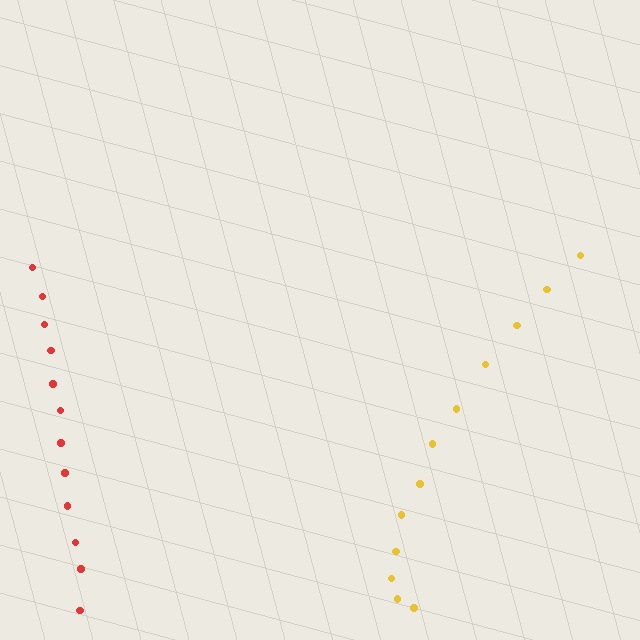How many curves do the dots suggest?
There are 2 distinct paths.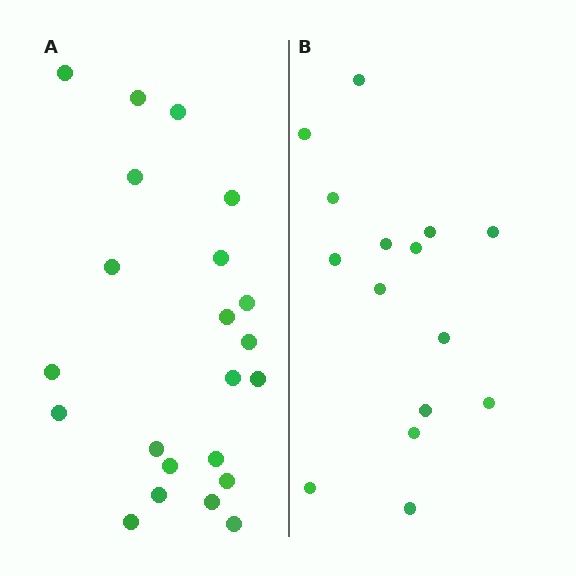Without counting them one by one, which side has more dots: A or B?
Region A (the left region) has more dots.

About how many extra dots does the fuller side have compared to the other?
Region A has roughly 8 or so more dots than region B.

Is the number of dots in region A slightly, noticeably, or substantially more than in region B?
Region A has substantially more. The ratio is roughly 1.5 to 1.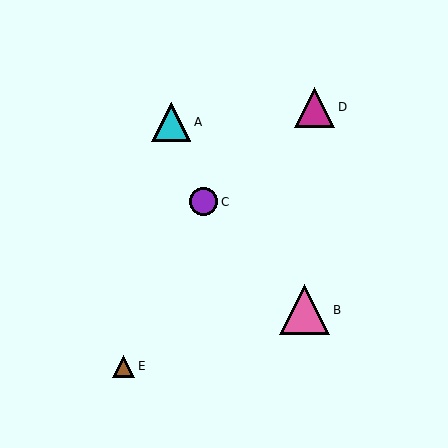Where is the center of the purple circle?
The center of the purple circle is at (204, 202).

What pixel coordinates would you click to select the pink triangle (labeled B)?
Click at (305, 310) to select the pink triangle B.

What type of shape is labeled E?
Shape E is a brown triangle.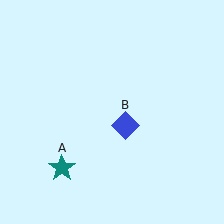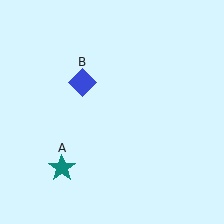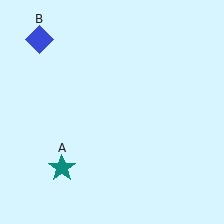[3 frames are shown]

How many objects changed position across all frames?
1 object changed position: blue diamond (object B).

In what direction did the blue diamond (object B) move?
The blue diamond (object B) moved up and to the left.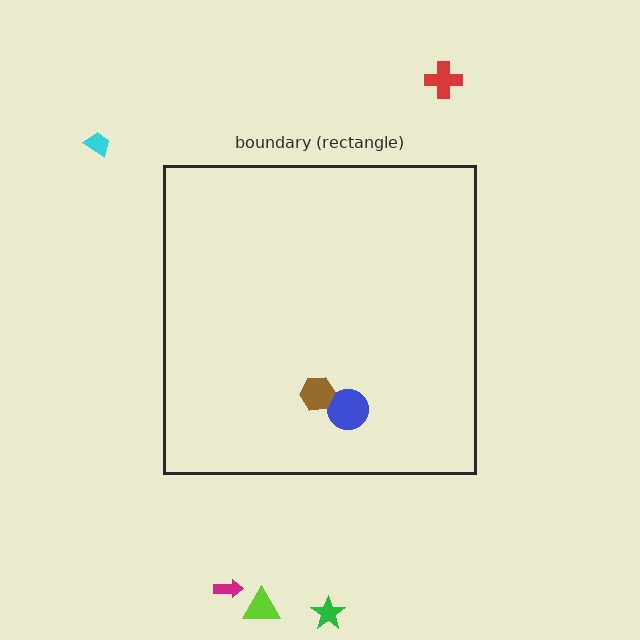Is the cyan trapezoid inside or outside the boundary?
Outside.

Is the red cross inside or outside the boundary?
Outside.